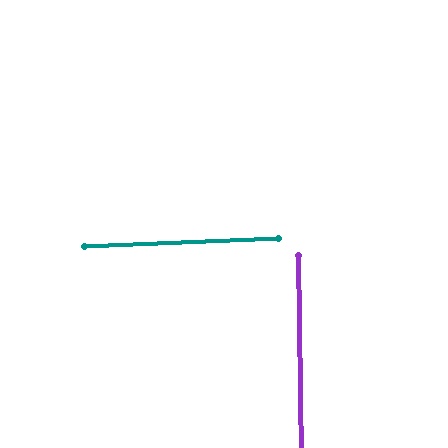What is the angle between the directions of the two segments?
Approximately 88 degrees.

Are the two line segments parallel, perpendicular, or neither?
Perpendicular — they meet at approximately 88°.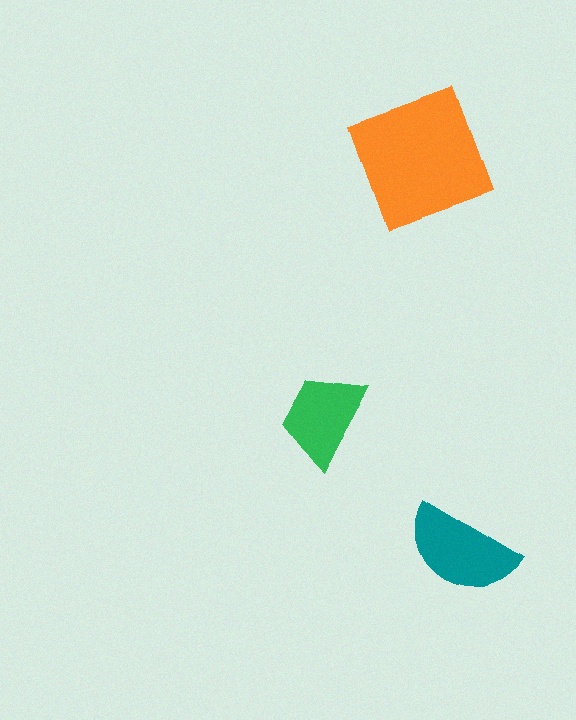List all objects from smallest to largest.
The green trapezoid, the teal semicircle, the orange square.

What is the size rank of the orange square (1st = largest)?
1st.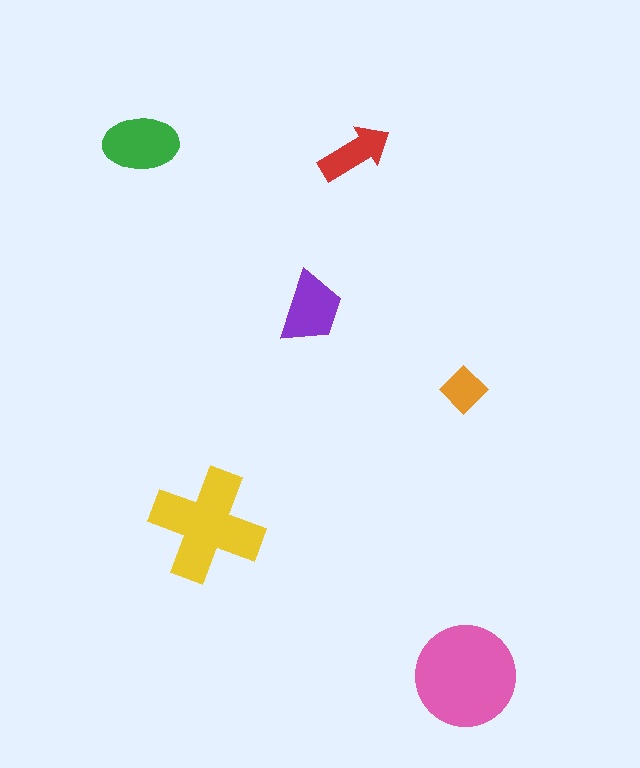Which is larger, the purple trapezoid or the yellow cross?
The yellow cross.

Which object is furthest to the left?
The green ellipse is leftmost.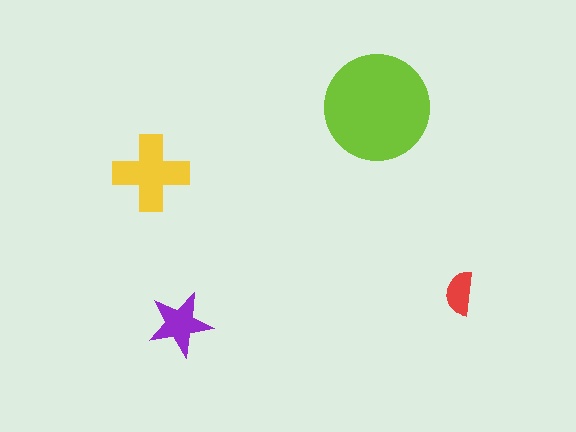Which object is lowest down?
The purple star is bottommost.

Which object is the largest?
The lime circle.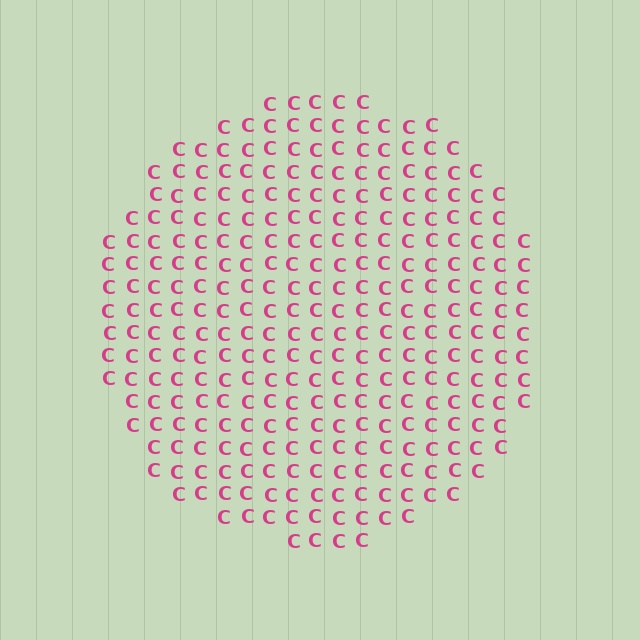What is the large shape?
The large shape is a circle.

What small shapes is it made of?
It is made of small letter C's.